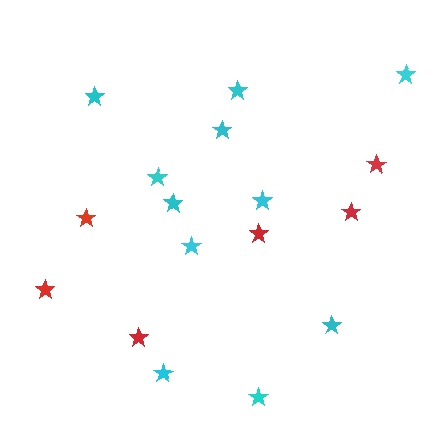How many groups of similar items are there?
There are 2 groups: one group of cyan stars (11) and one group of red stars (6).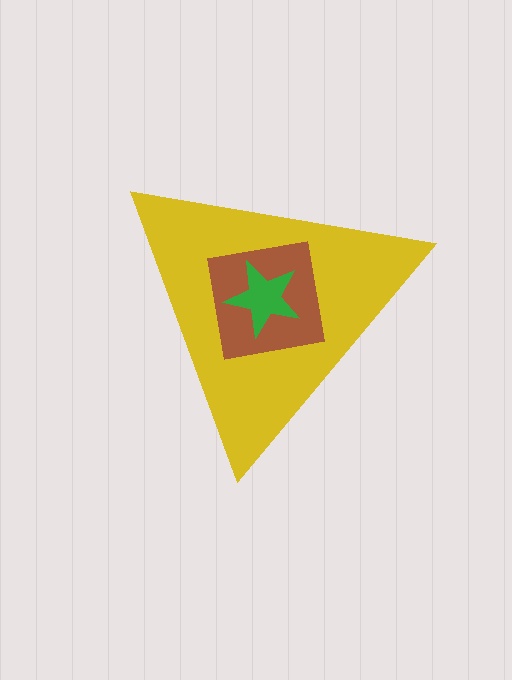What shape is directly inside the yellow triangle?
The brown square.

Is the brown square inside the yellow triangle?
Yes.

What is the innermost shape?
The green star.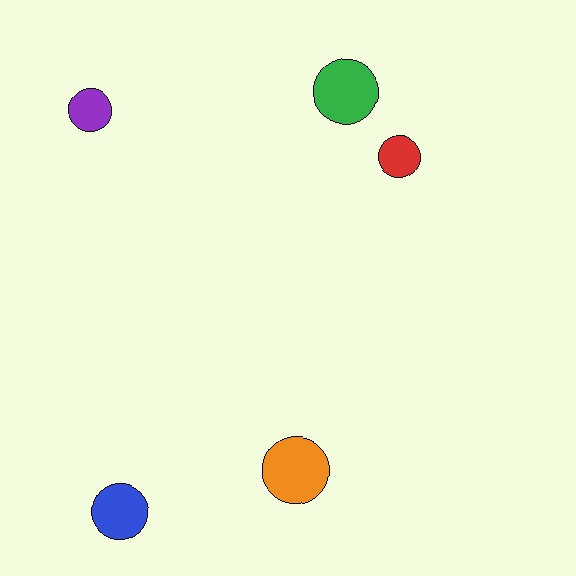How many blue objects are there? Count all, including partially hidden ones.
There is 1 blue object.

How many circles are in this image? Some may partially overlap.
There are 5 circles.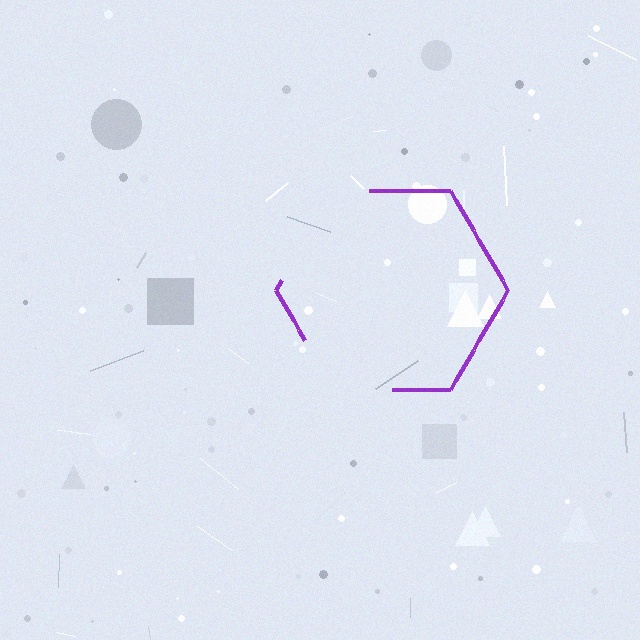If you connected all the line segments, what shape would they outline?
They would outline a hexagon.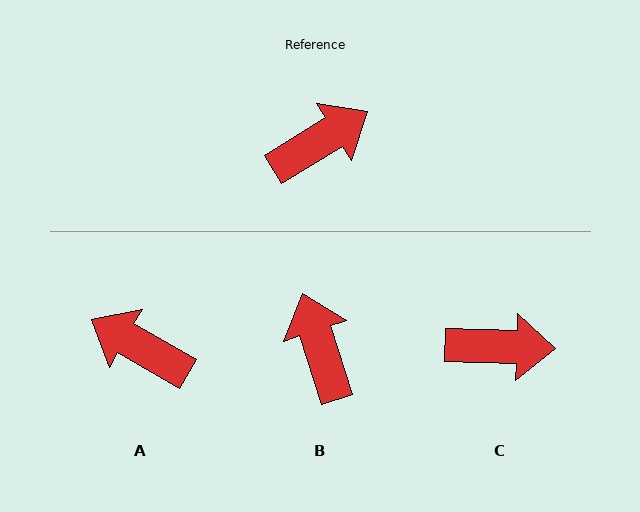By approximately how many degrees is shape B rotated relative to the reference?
Approximately 76 degrees counter-clockwise.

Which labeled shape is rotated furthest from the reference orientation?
A, about 119 degrees away.